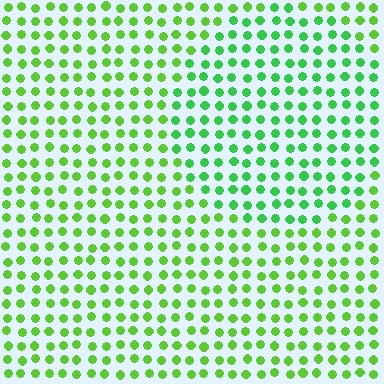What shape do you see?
I see a circle.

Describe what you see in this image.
The image is filled with small lime elements in a uniform arrangement. A circle-shaped region is visible where the elements are tinted to a slightly different hue, forming a subtle color boundary.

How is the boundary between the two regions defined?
The boundary is defined purely by a slight shift in hue (about 26 degrees). Spacing, size, and orientation are identical on both sides.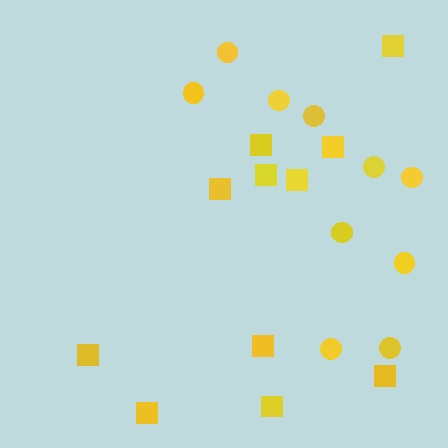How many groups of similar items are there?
There are 2 groups: one group of squares (11) and one group of circles (10).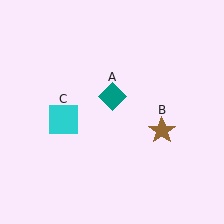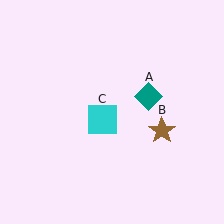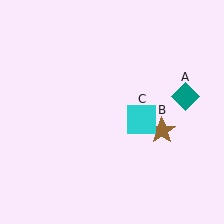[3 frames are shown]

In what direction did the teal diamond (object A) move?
The teal diamond (object A) moved right.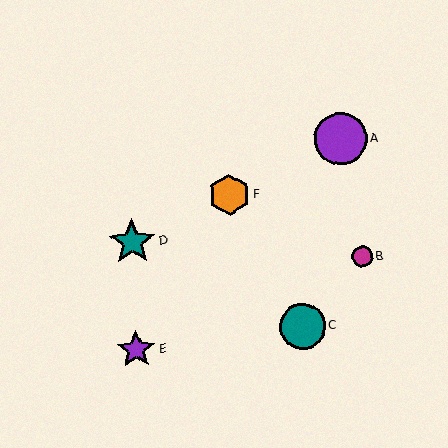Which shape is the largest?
The purple circle (labeled A) is the largest.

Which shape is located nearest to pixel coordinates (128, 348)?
The purple star (labeled E) at (136, 350) is nearest to that location.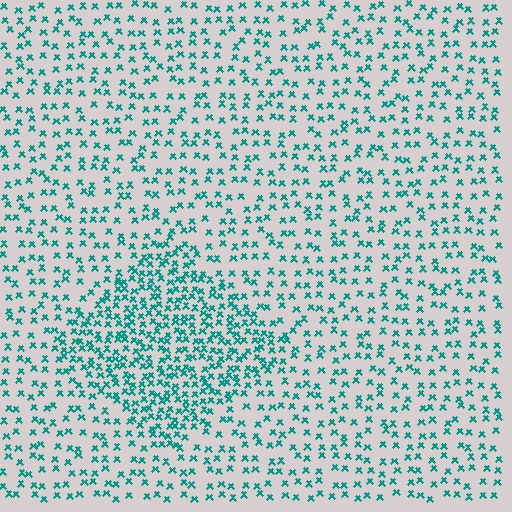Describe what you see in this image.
The image contains small teal elements arranged at two different densities. A diamond-shaped region is visible where the elements are more densely packed than the surrounding area.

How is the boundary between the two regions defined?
The boundary is defined by a change in element density (approximately 2.1x ratio). All elements are the same color, size, and shape.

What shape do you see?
I see a diamond.